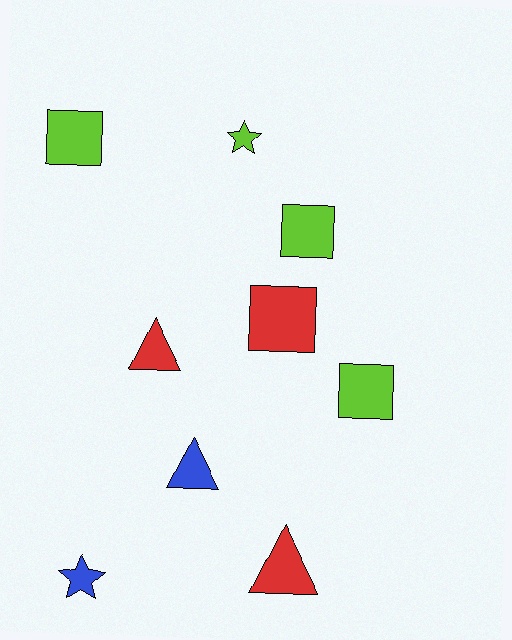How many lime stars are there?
There is 1 lime star.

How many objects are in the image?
There are 9 objects.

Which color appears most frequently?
Lime, with 4 objects.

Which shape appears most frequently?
Square, with 4 objects.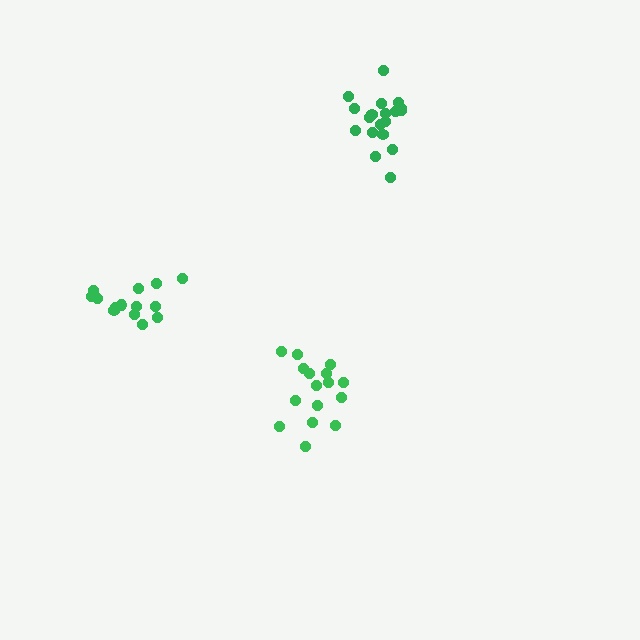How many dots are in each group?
Group 1: 19 dots, Group 2: 16 dots, Group 3: 14 dots (49 total).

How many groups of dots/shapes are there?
There are 3 groups.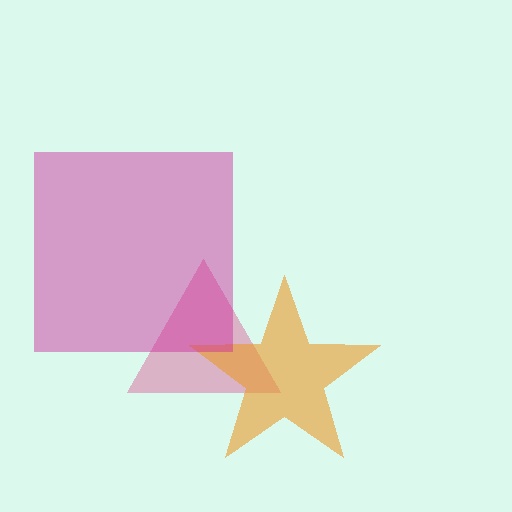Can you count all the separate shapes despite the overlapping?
Yes, there are 3 separate shapes.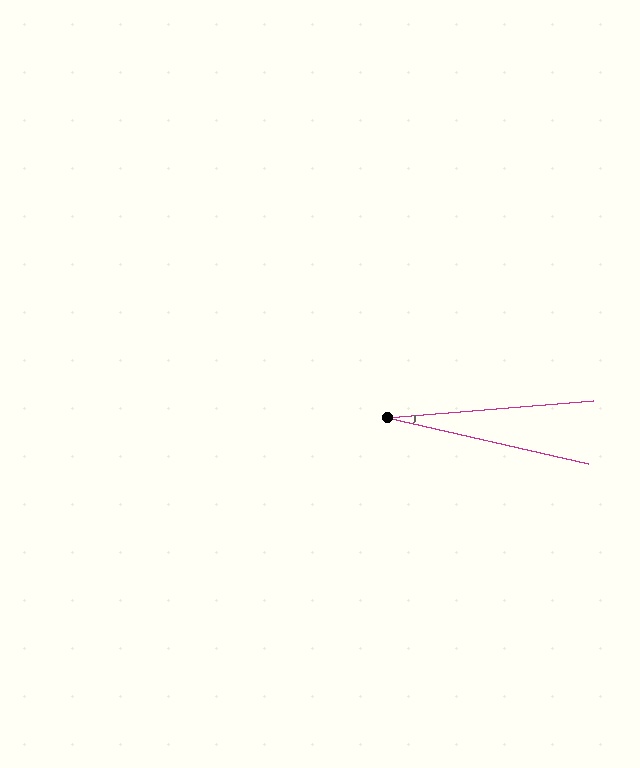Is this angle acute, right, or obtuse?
It is acute.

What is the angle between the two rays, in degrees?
Approximately 18 degrees.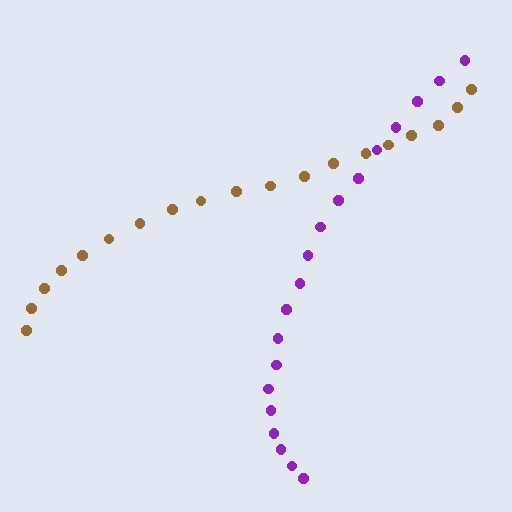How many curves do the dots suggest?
There are 2 distinct paths.